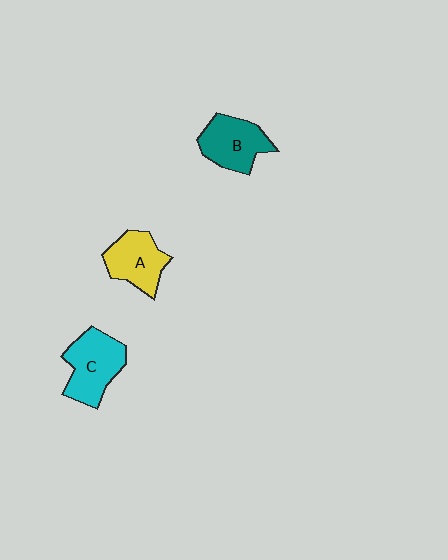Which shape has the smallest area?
Shape A (yellow).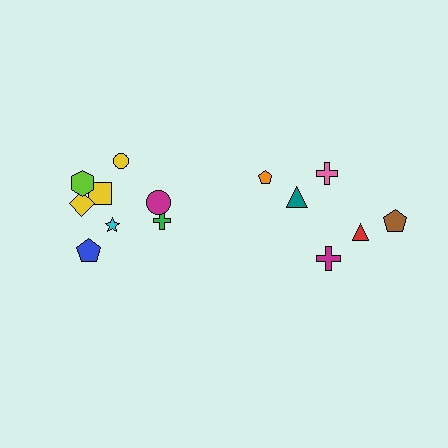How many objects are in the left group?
There are 8 objects.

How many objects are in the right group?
There are 6 objects.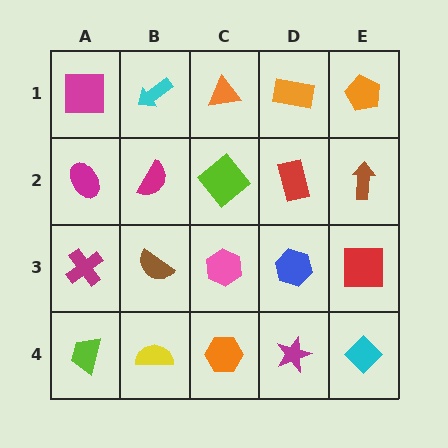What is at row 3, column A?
A magenta cross.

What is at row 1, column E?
An orange pentagon.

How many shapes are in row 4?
5 shapes.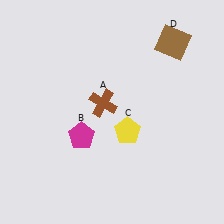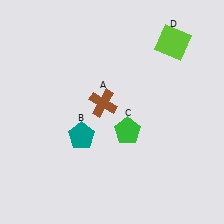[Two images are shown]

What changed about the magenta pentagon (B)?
In Image 1, B is magenta. In Image 2, it changed to teal.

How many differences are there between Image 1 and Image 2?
There are 3 differences between the two images.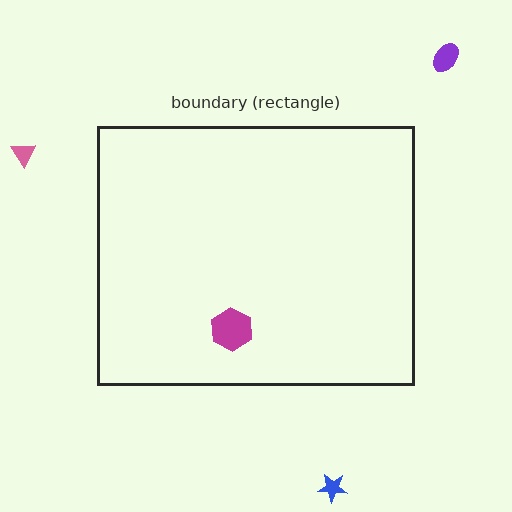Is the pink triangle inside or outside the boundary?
Outside.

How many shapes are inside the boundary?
1 inside, 3 outside.